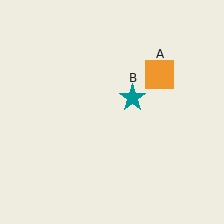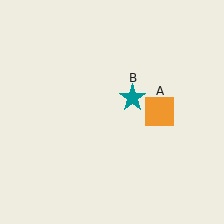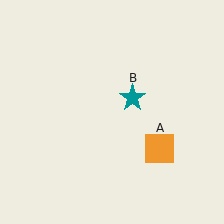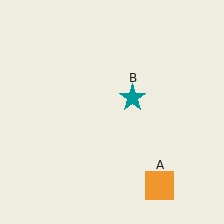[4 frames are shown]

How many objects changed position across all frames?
1 object changed position: orange square (object A).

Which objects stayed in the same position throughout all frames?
Teal star (object B) remained stationary.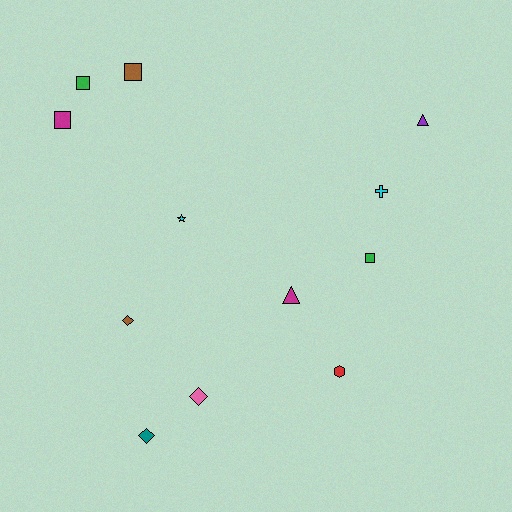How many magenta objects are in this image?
There are 2 magenta objects.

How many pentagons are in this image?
There are no pentagons.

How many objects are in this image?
There are 12 objects.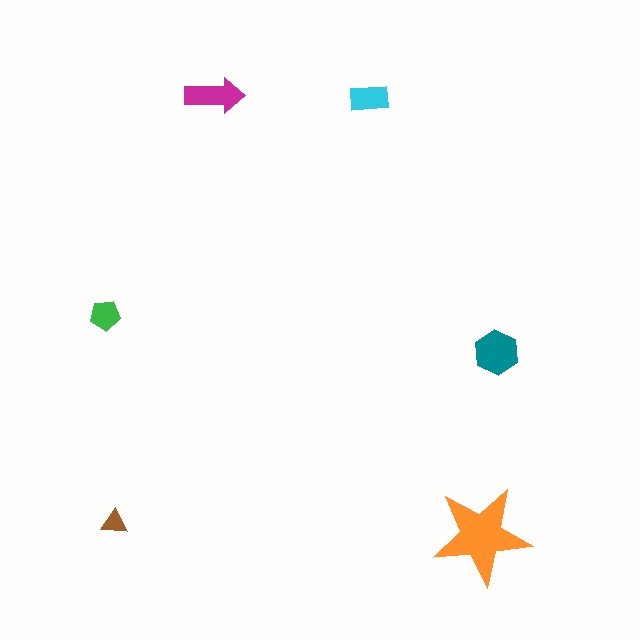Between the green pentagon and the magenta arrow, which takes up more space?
The magenta arrow.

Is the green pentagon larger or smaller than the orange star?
Smaller.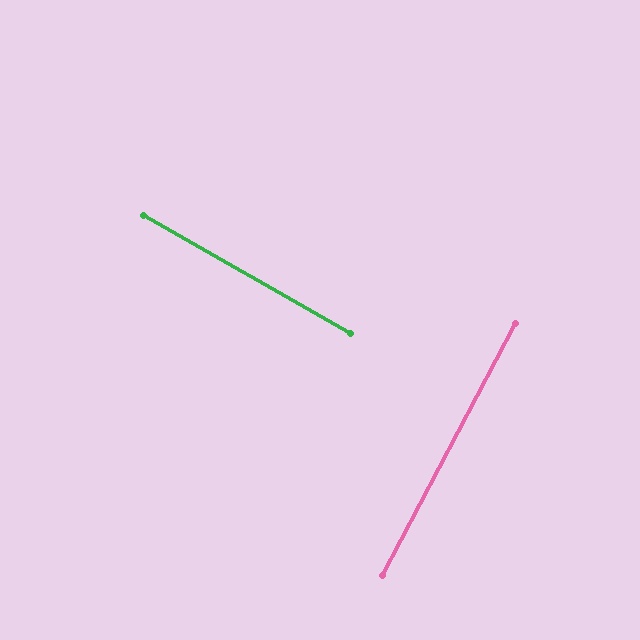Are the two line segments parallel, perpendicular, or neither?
Perpendicular — they meet at approximately 88°.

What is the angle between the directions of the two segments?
Approximately 88 degrees.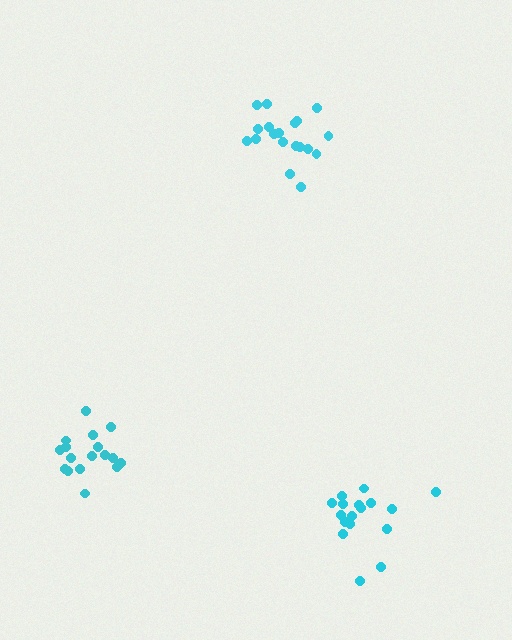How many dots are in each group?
Group 1: 19 dots, Group 2: 17 dots, Group 3: 17 dots (53 total).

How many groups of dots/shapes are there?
There are 3 groups.